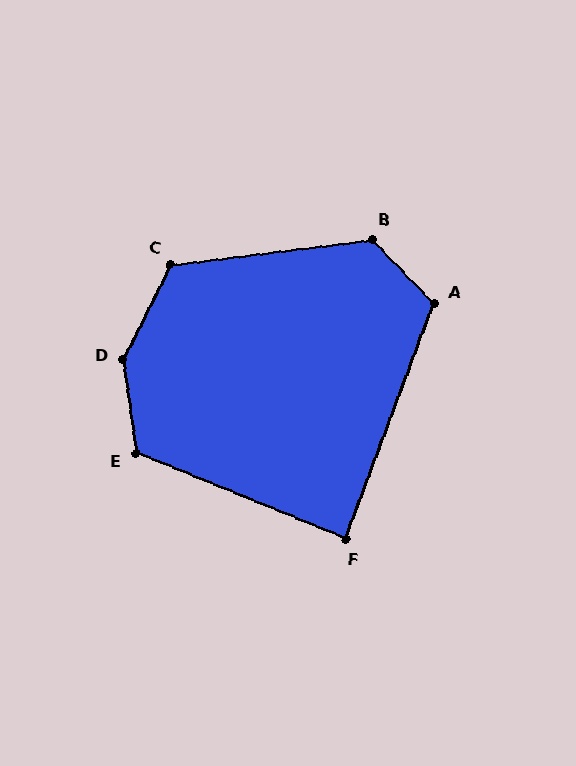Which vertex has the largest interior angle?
D, at approximately 145 degrees.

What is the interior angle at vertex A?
Approximately 115 degrees (obtuse).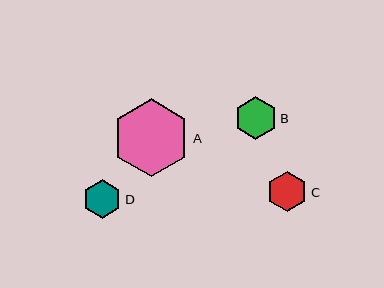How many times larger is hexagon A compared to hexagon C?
Hexagon A is approximately 1.9 times the size of hexagon C.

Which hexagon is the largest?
Hexagon A is the largest with a size of approximately 78 pixels.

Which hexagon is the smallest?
Hexagon D is the smallest with a size of approximately 39 pixels.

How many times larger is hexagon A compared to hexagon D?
Hexagon A is approximately 2.0 times the size of hexagon D.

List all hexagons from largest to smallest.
From largest to smallest: A, B, C, D.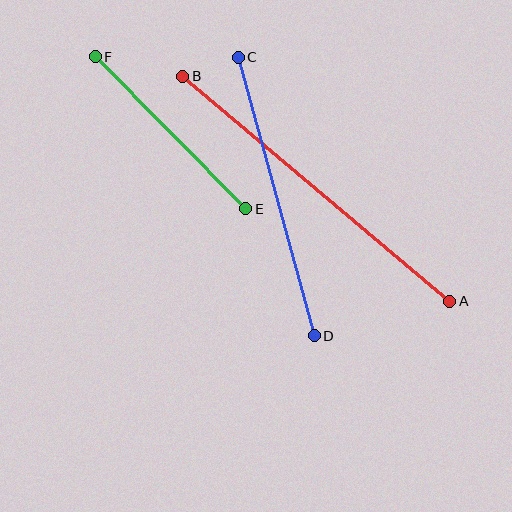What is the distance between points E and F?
The distance is approximately 214 pixels.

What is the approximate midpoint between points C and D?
The midpoint is at approximately (276, 196) pixels.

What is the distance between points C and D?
The distance is approximately 288 pixels.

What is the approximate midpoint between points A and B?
The midpoint is at approximately (316, 189) pixels.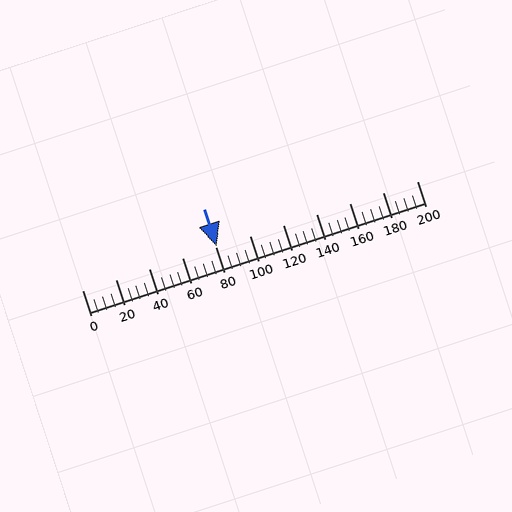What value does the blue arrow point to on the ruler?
The blue arrow points to approximately 80.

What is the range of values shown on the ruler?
The ruler shows values from 0 to 200.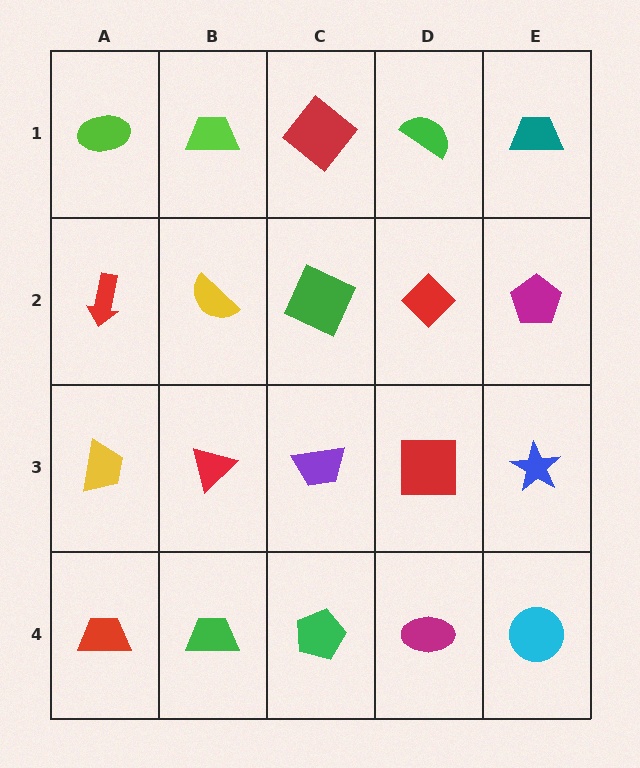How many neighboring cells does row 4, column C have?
3.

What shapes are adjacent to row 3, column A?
A red arrow (row 2, column A), a red trapezoid (row 4, column A), a red triangle (row 3, column B).